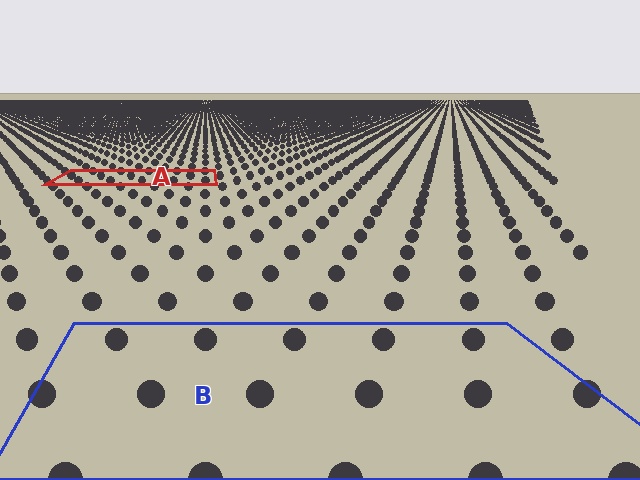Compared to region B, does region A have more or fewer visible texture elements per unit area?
Region A has more texture elements per unit area — they are packed more densely because it is farther away.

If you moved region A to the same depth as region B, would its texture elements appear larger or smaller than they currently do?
They would appear larger. At a closer depth, the same texture elements are projected at a bigger on-screen size.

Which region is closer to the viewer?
Region B is closer. The texture elements there are larger and more spread out.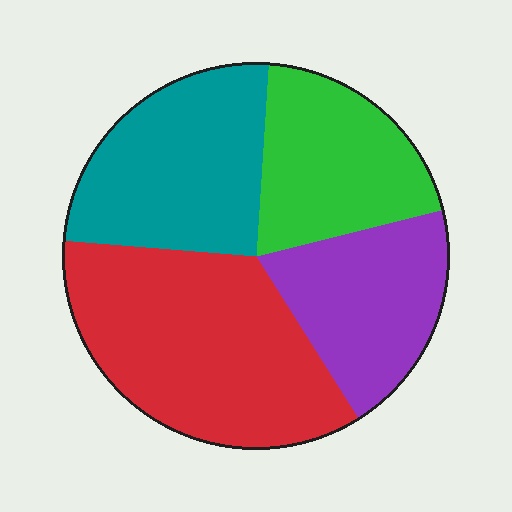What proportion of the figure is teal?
Teal covers about 25% of the figure.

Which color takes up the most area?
Red, at roughly 35%.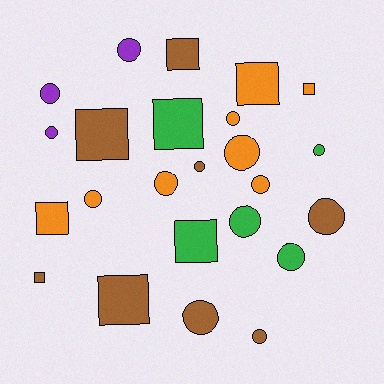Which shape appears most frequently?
Circle, with 15 objects.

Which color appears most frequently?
Orange, with 8 objects.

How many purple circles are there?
There are 3 purple circles.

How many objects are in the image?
There are 24 objects.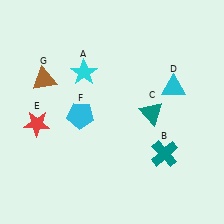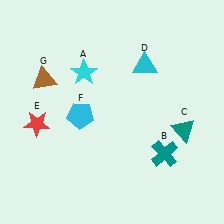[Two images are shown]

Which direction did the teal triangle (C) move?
The teal triangle (C) moved right.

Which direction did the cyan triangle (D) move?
The cyan triangle (D) moved left.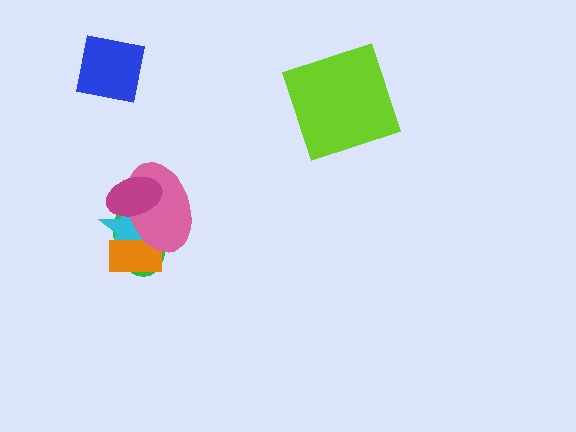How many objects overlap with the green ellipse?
4 objects overlap with the green ellipse.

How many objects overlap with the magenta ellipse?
3 objects overlap with the magenta ellipse.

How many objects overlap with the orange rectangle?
3 objects overlap with the orange rectangle.